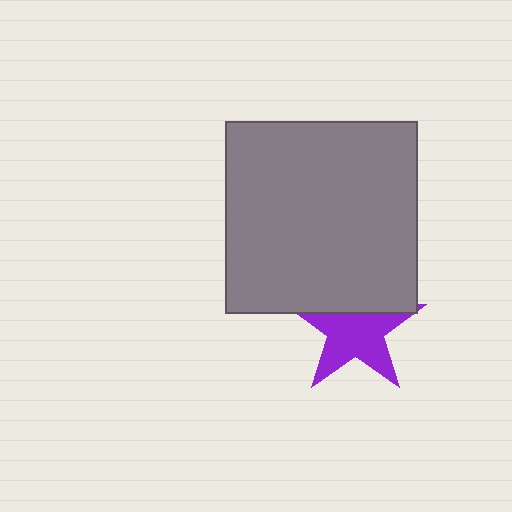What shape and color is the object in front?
The object in front is a gray square.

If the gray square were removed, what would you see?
You would see the complete purple star.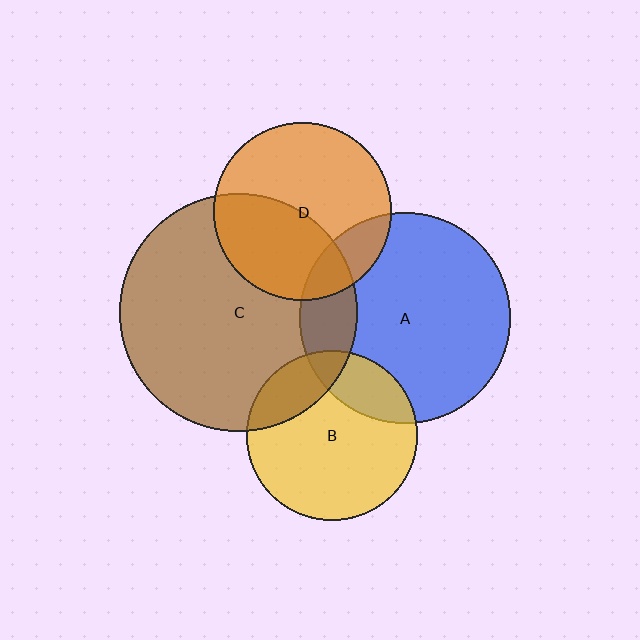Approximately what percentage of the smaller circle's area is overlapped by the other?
Approximately 20%.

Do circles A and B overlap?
Yes.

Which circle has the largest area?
Circle C (brown).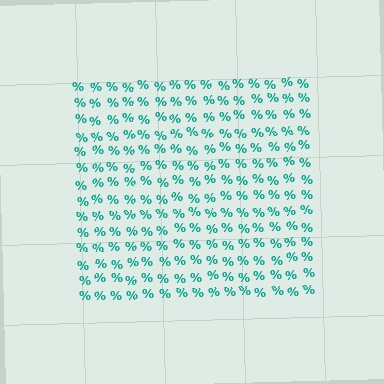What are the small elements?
The small elements are percent signs.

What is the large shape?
The large shape is a square.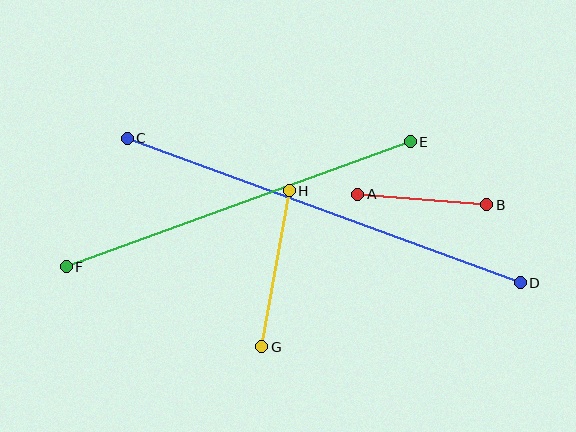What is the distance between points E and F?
The distance is approximately 366 pixels.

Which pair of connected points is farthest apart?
Points C and D are farthest apart.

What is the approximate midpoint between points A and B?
The midpoint is at approximately (422, 199) pixels.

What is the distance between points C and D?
The distance is approximately 419 pixels.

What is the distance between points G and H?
The distance is approximately 159 pixels.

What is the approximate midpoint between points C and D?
The midpoint is at approximately (324, 210) pixels.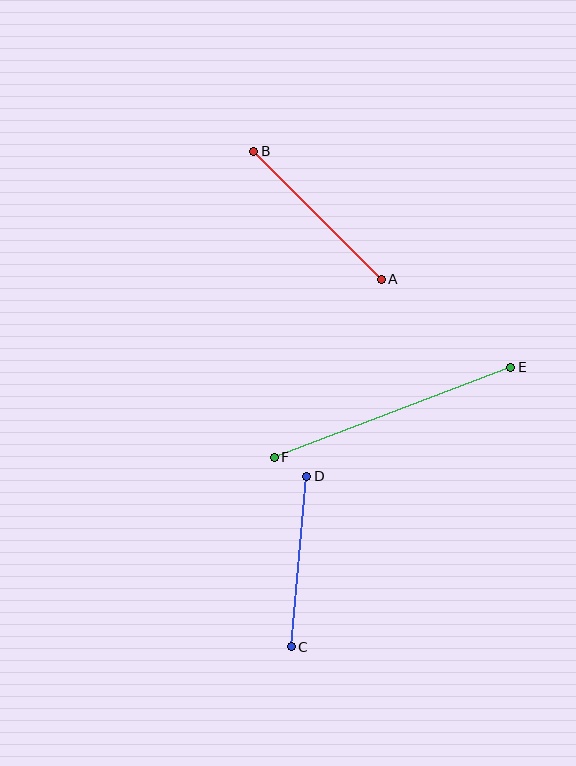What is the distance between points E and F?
The distance is approximately 253 pixels.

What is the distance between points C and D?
The distance is approximately 171 pixels.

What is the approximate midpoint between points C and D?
The midpoint is at approximately (299, 562) pixels.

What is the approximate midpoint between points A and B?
The midpoint is at approximately (318, 215) pixels.